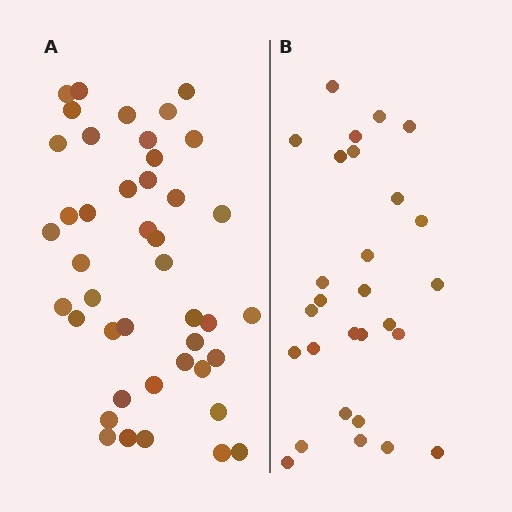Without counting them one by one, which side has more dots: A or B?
Region A (the left region) has more dots.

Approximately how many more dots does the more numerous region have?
Region A has approximately 15 more dots than region B.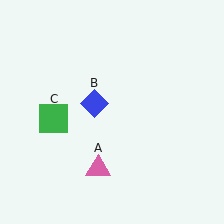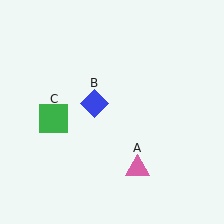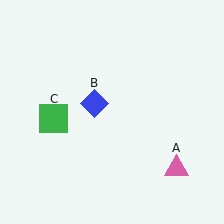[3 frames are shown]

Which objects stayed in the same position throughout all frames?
Blue diamond (object B) and green square (object C) remained stationary.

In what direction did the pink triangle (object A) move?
The pink triangle (object A) moved right.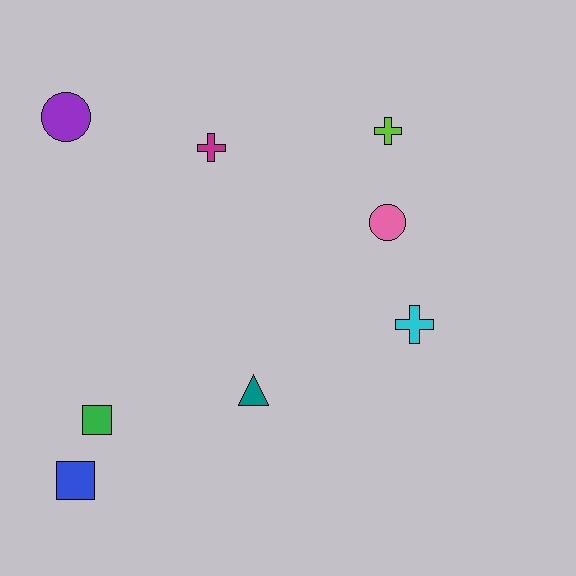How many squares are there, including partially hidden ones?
There are 2 squares.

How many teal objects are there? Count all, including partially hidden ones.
There is 1 teal object.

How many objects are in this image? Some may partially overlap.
There are 8 objects.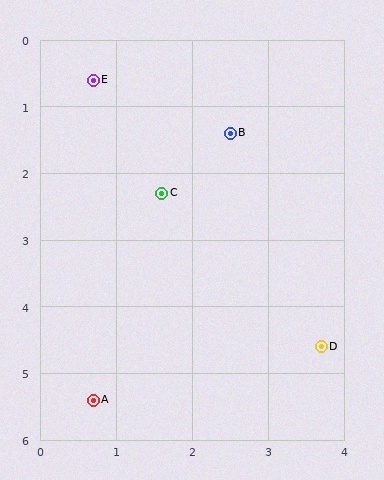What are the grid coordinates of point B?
Point B is at approximately (2.5, 1.4).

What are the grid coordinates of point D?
Point D is at approximately (3.7, 4.6).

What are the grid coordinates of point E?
Point E is at approximately (0.7, 0.6).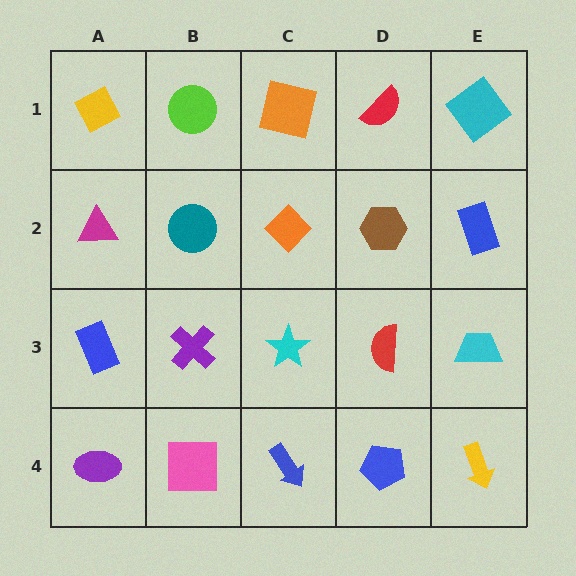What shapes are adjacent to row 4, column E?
A cyan trapezoid (row 3, column E), a blue pentagon (row 4, column D).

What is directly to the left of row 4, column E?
A blue pentagon.